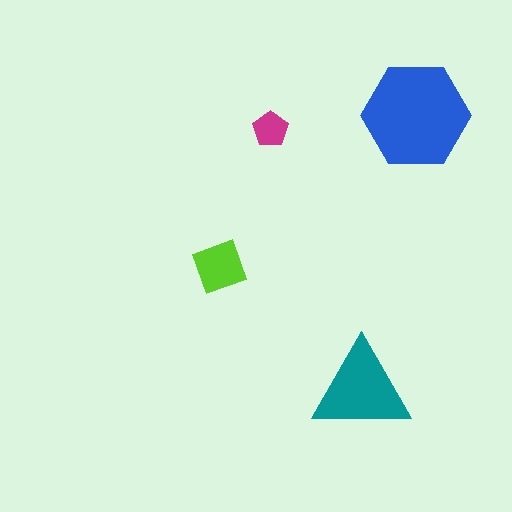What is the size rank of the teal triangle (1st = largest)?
2nd.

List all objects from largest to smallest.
The blue hexagon, the teal triangle, the lime square, the magenta pentagon.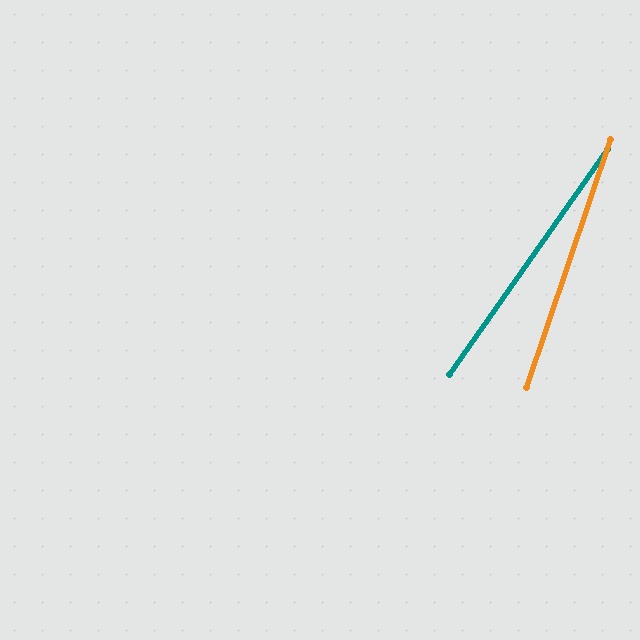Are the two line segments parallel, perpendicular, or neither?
Neither parallel nor perpendicular — they differ by about 16°.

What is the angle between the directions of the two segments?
Approximately 16 degrees.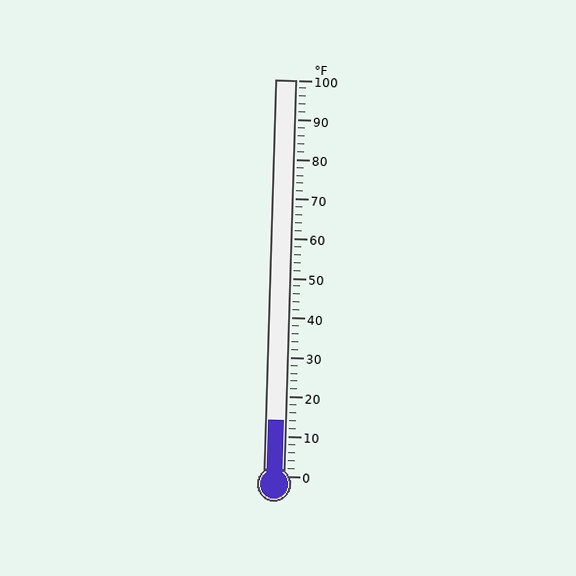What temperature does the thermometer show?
The thermometer shows approximately 14°F.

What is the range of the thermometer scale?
The thermometer scale ranges from 0°F to 100°F.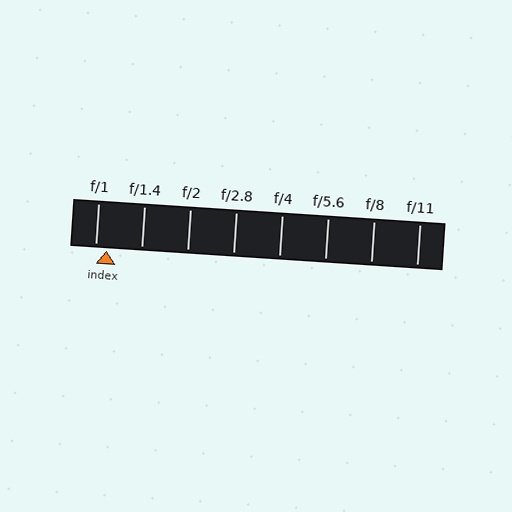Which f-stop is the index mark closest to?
The index mark is closest to f/1.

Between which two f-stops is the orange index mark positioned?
The index mark is between f/1 and f/1.4.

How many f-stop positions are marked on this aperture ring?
There are 8 f-stop positions marked.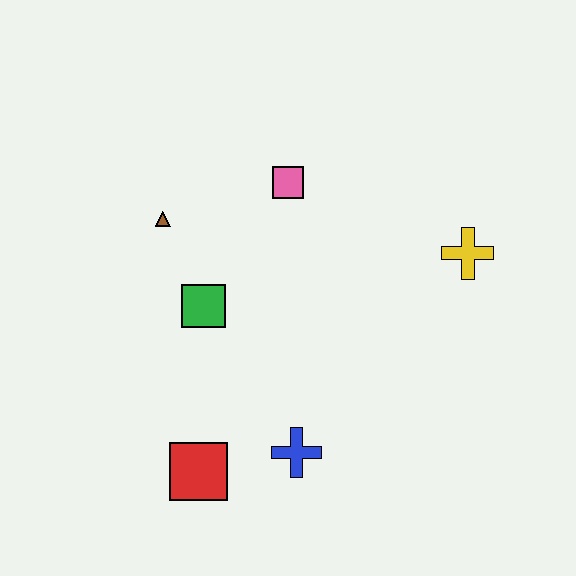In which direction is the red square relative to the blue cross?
The red square is to the left of the blue cross.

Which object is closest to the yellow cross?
The pink square is closest to the yellow cross.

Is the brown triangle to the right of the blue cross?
No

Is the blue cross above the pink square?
No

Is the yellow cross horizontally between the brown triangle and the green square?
No